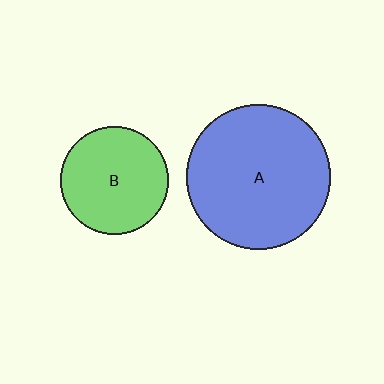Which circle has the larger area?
Circle A (blue).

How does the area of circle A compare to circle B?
Approximately 1.8 times.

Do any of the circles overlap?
No, none of the circles overlap.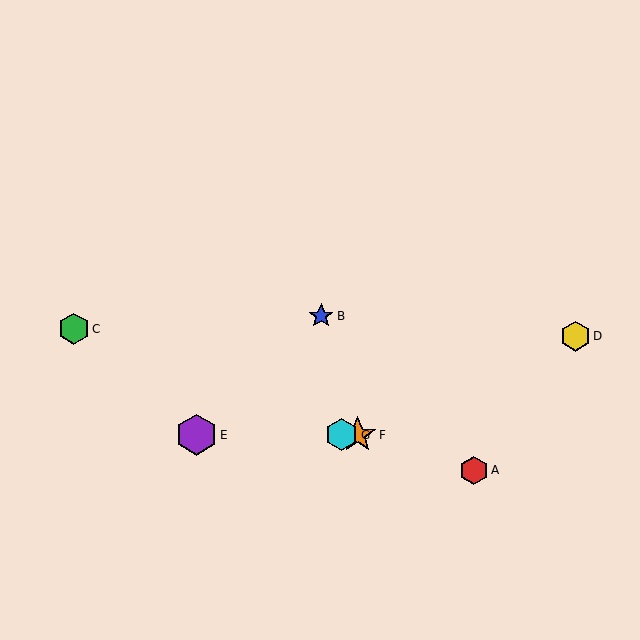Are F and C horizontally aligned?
No, F is at y≈435 and C is at y≈329.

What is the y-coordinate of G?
Object G is at y≈435.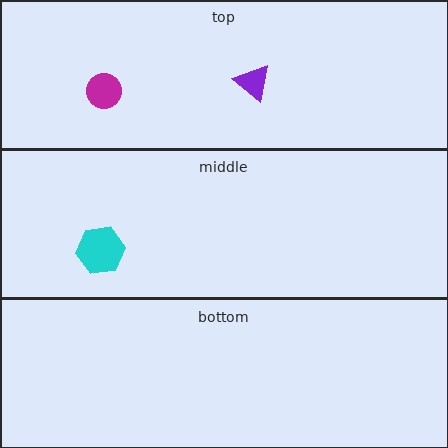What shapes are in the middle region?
The cyan hexagon.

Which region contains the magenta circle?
The top region.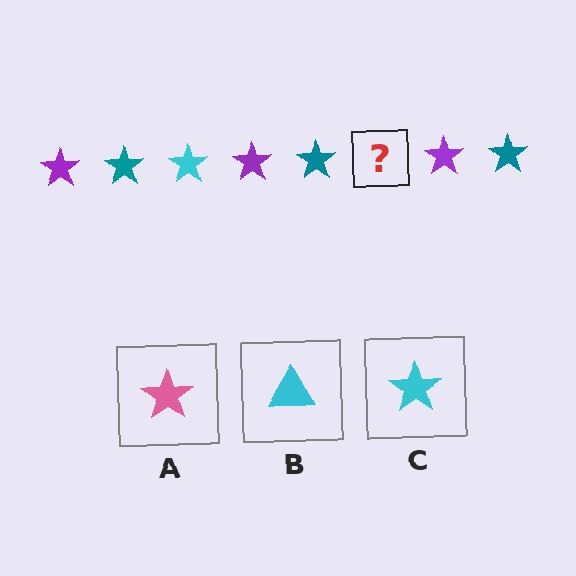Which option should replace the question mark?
Option C.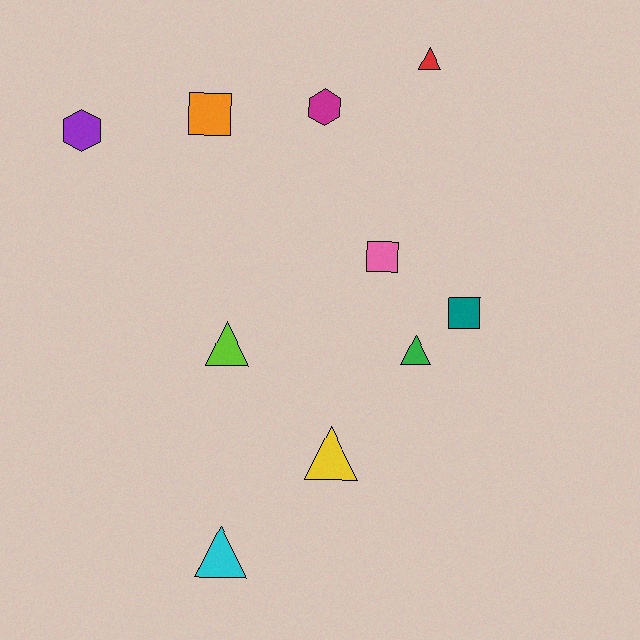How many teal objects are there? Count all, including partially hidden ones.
There is 1 teal object.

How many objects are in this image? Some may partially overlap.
There are 10 objects.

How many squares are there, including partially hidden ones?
There are 3 squares.